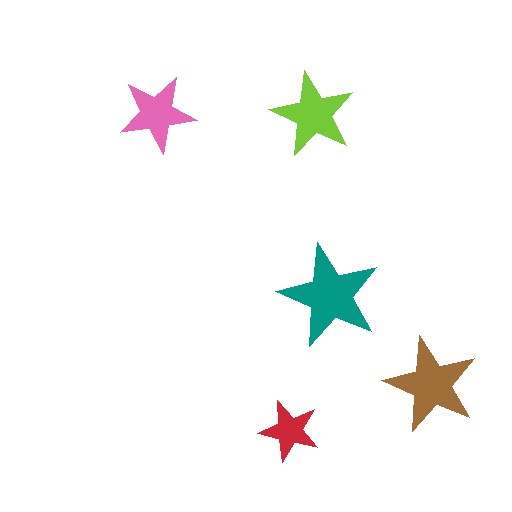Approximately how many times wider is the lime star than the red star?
About 1.5 times wider.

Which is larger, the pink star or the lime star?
The lime one.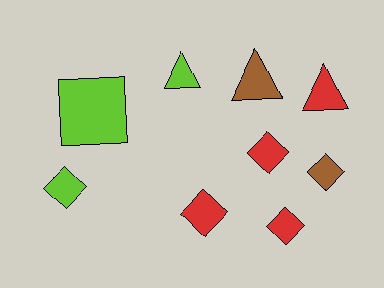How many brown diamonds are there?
There is 1 brown diamond.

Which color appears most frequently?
Red, with 4 objects.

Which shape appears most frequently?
Diamond, with 5 objects.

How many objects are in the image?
There are 9 objects.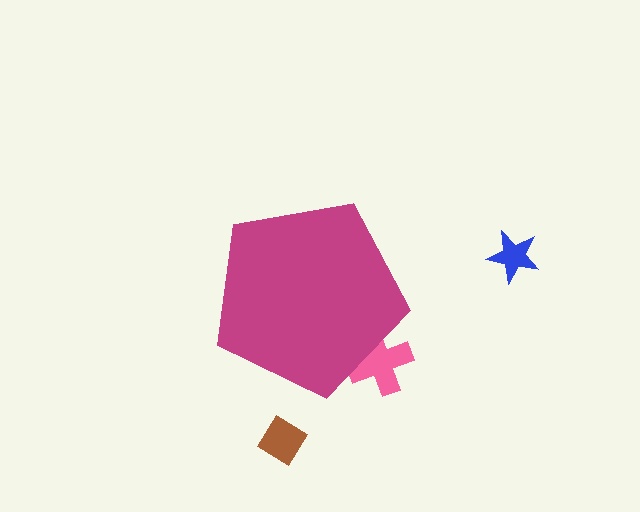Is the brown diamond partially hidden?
No, the brown diamond is fully visible.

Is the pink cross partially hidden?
Yes, the pink cross is partially hidden behind the magenta pentagon.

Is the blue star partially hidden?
No, the blue star is fully visible.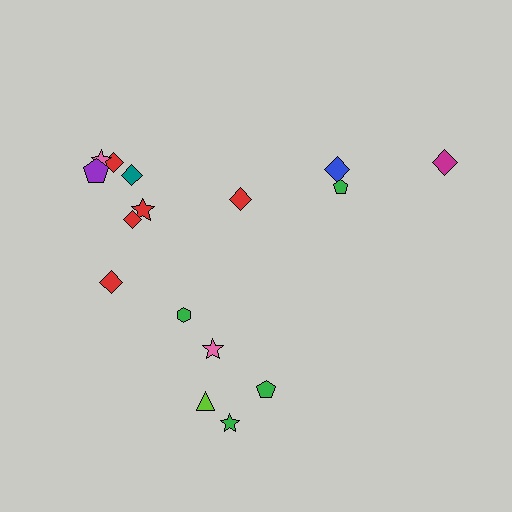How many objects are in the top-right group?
There are 3 objects.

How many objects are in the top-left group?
There are 8 objects.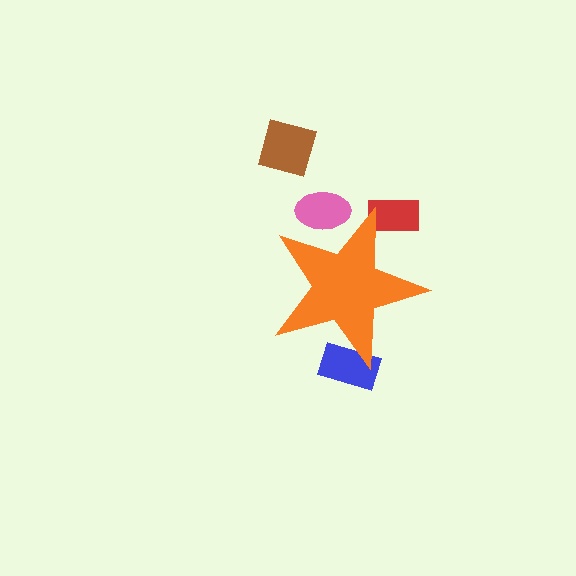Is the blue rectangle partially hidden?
Yes, the blue rectangle is partially hidden behind the orange star.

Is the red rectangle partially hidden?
Yes, the red rectangle is partially hidden behind the orange star.